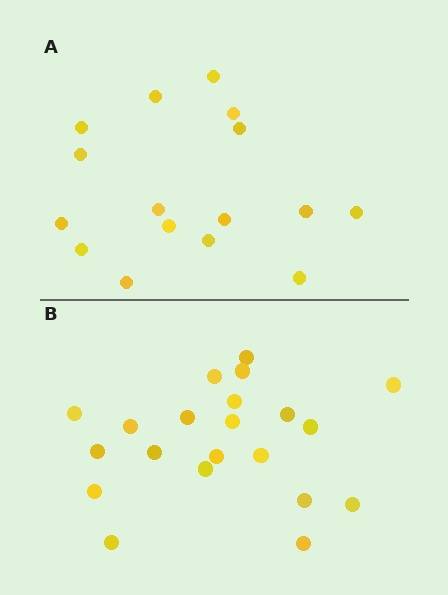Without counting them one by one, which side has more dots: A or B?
Region B (the bottom region) has more dots.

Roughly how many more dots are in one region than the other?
Region B has about 5 more dots than region A.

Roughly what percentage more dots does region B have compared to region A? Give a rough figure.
About 30% more.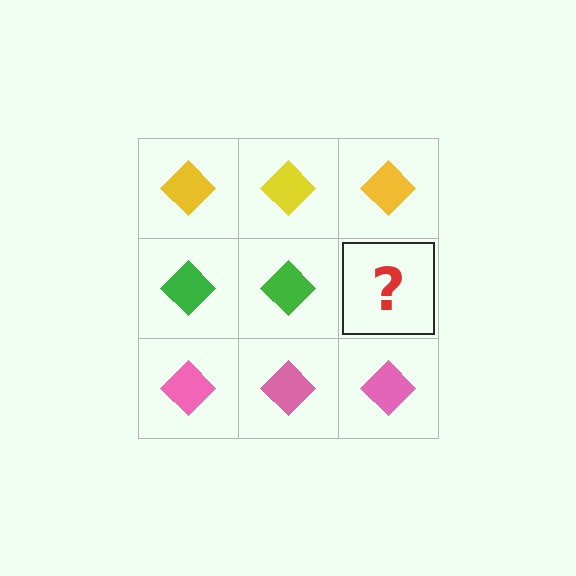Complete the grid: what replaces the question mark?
The question mark should be replaced with a green diamond.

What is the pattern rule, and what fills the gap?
The rule is that each row has a consistent color. The gap should be filled with a green diamond.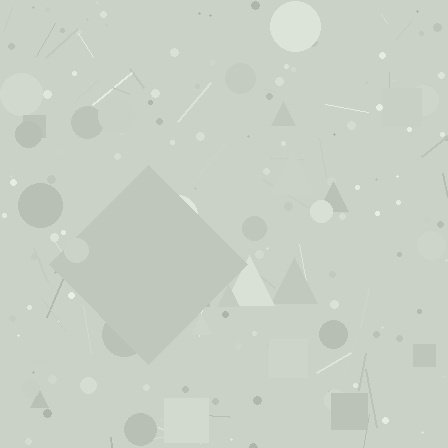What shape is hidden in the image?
A diamond is hidden in the image.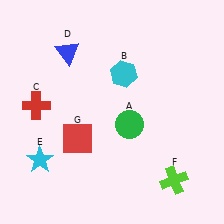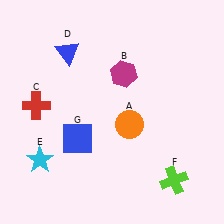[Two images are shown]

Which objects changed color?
A changed from green to orange. B changed from cyan to magenta. G changed from red to blue.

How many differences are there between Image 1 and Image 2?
There are 3 differences between the two images.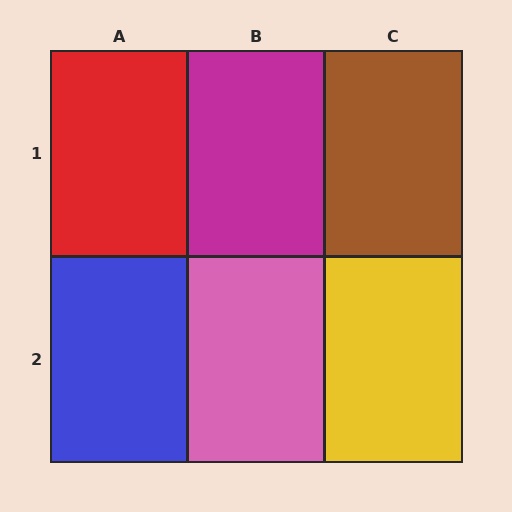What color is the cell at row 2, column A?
Blue.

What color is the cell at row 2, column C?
Yellow.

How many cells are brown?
1 cell is brown.